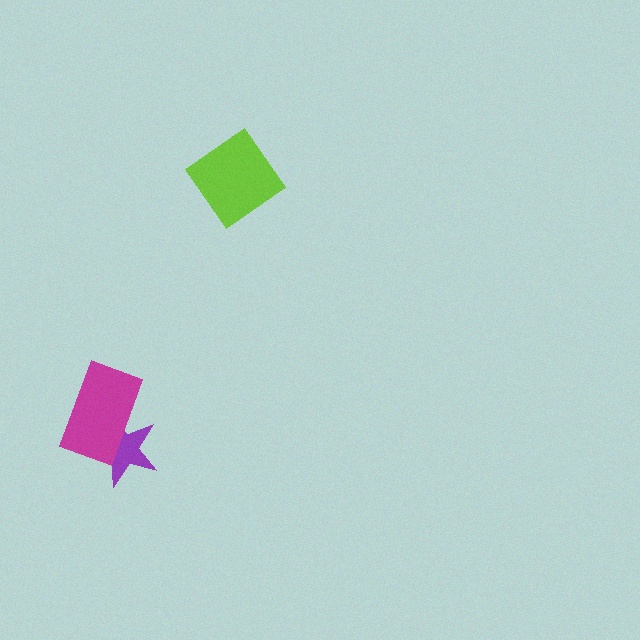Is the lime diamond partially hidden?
No, no other shape covers it.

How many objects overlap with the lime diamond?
0 objects overlap with the lime diamond.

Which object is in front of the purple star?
The magenta rectangle is in front of the purple star.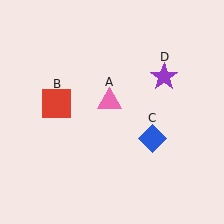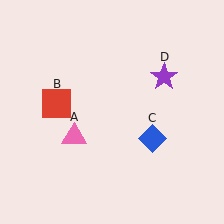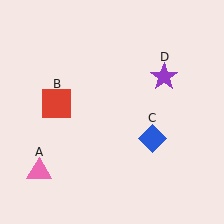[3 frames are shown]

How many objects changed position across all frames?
1 object changed position: pink triangle (object A).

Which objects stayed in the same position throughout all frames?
Red square (object B) and blue diamond (object C) and purple star (object D) remained stationary.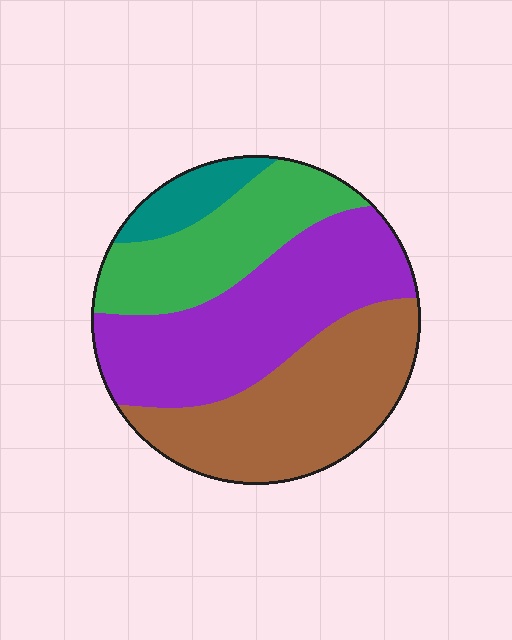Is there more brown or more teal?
Brown.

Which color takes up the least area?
Teal, at roughly 5%.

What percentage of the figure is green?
Green covers about 25% of the figure.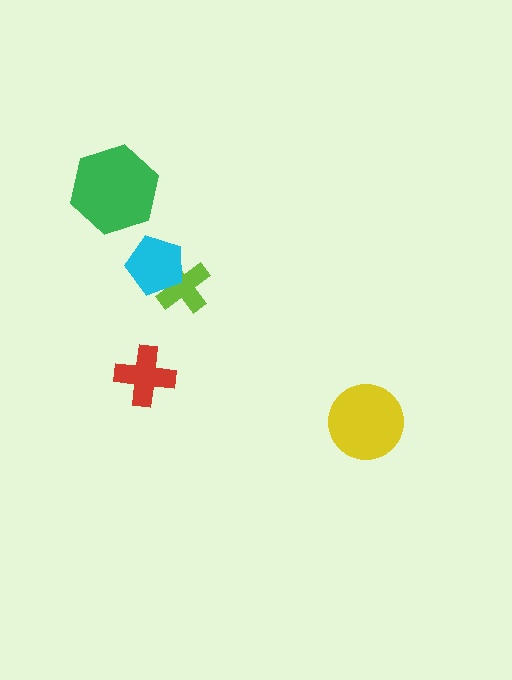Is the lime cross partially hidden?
Yes, it is partially covered by another shape.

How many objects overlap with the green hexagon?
0 objects overlap with the green hexagon.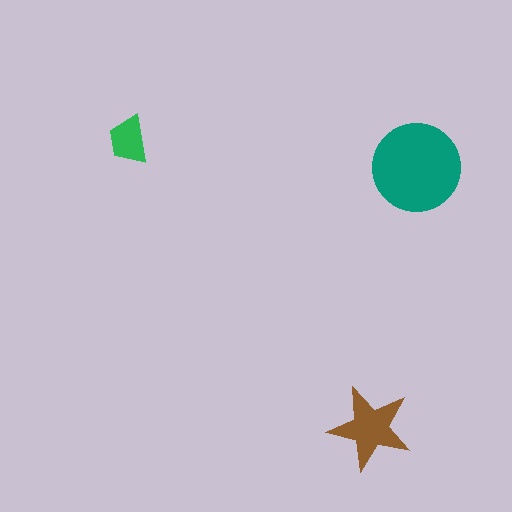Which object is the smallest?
The green trapezoid.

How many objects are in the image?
There are 3 objects in the image.